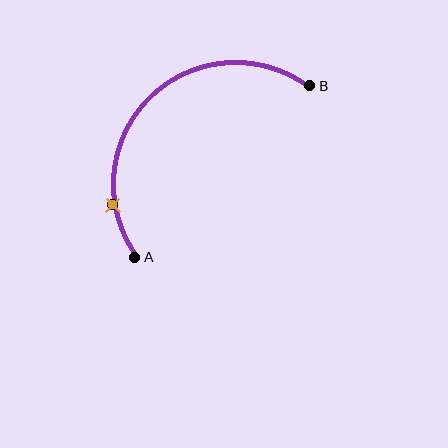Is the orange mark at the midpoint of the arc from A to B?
No. The orange mark lies on the arc but is closer to endpoint A. The arc midpoint would be at the point on the curve equidistant along the arc from both A and B.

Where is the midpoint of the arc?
The arc midpoint is the point on the curve farthest from the straight line joining A and B. It sits above and to the left of that line.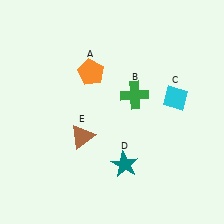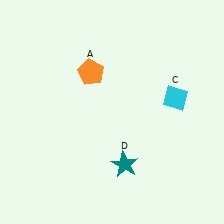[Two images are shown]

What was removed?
The brown triangle (E), the green cross (B) were removed in Image 2.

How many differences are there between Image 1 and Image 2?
There are 2 differences between the two images.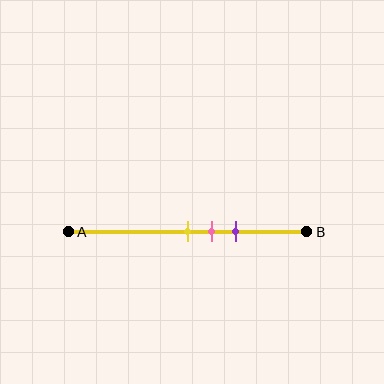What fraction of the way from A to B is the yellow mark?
The yellow mark is approximately 50% (0.5) of the way from A to B.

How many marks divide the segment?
There are 3 marks dividing the segment.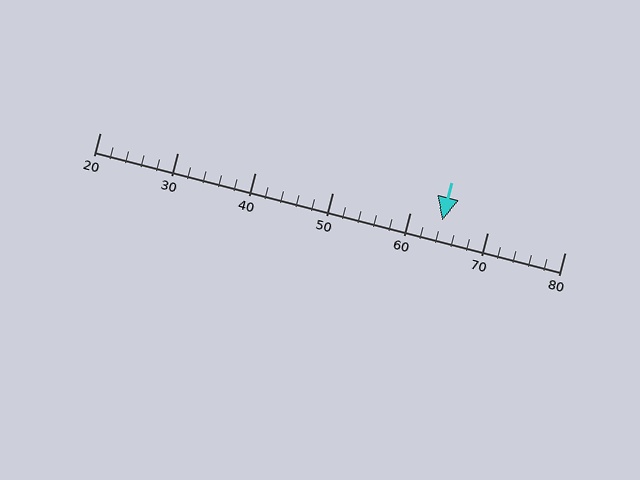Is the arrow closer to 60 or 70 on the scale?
The arrow is closer to 60.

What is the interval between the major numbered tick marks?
The major tick marks are spaced 10 units apart.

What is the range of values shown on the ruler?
The ruler shows values from 20 to 80.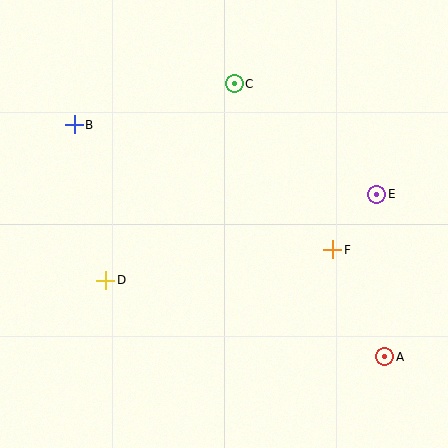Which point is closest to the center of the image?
Point F at (332, 250) is closest to the center.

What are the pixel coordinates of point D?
Point D is at (106, 280).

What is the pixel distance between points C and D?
The distance between C and D is 235 pixels.